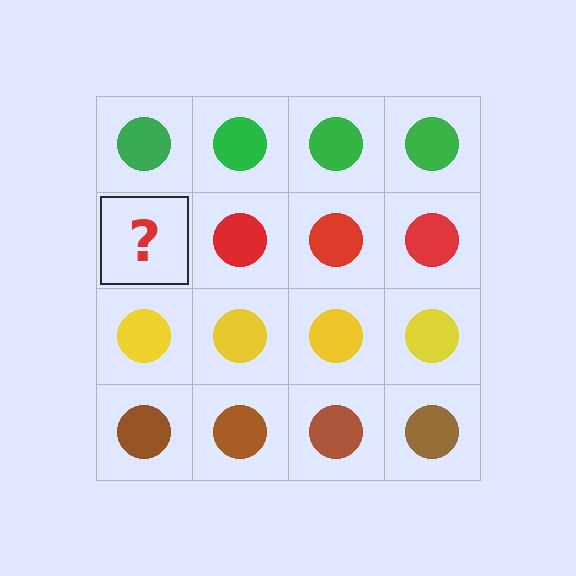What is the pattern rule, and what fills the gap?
The rule is that each row has a consistent color. The gap should be filled with a red circle.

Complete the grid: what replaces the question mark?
The question mark should be replaced with a red circle.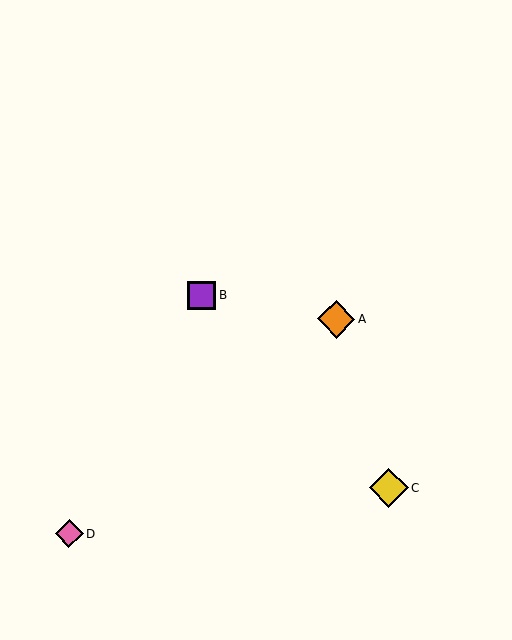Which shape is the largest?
The yellow diamond (labeled C) is the largest.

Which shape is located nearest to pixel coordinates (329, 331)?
The orange diamond (labeled A) at (336, 319) is nearest to that location.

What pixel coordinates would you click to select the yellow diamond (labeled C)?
Click at (389, 488) to select the yellow diamond C.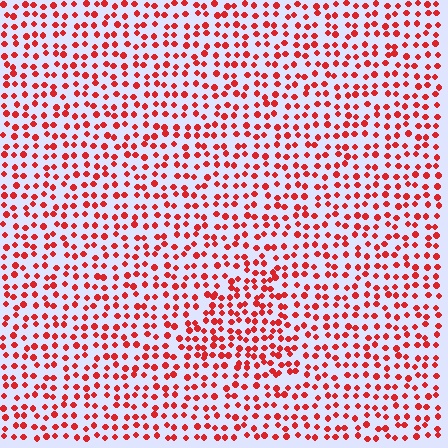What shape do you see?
I see a triangle.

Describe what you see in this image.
The image contains small red elements arranged at two different densities. A triangle-shaped region is visible where the elements are more densely packed than the surrounding area.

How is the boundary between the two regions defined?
The boundary is defined by a change in element density (approximately 1.4x ratio). All elements are the same color, size, and shape.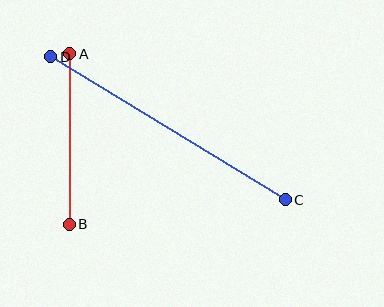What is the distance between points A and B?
The distance is approximately 171 pixels.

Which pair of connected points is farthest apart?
Points C and D are farthest apart.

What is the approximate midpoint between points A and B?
The midpoint is at approximately (70, 139) pixels.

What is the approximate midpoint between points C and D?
The midpoint is at approximately (168, 128) pixels.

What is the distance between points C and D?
The distance is approximately 275 pixels.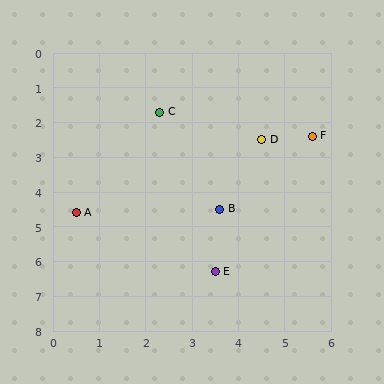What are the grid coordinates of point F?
Point F is at approximately (5.6, 2.4).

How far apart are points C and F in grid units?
Points C and F are about 3.4 grid units apart.